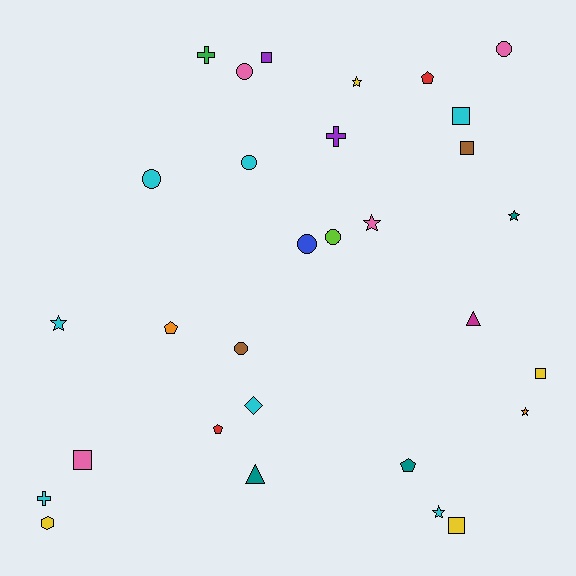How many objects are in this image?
There are 30 objects.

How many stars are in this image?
There are 6 stars.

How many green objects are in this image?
There is 1 green object.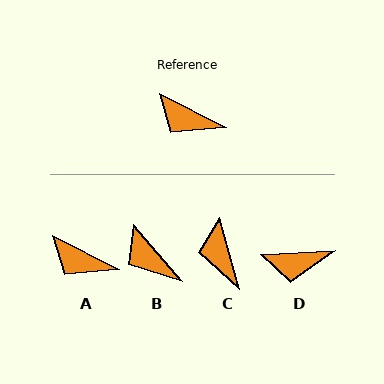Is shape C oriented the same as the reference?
No, it is off by about 48 degrees.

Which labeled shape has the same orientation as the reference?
A.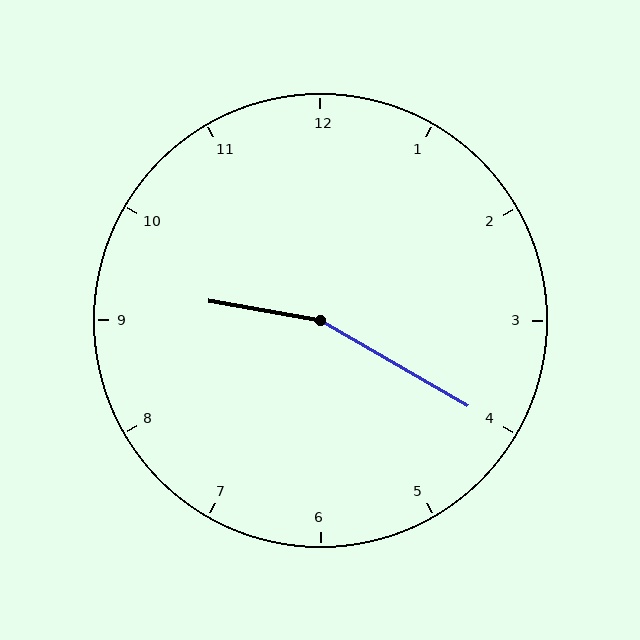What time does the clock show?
9:20.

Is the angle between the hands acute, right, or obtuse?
It is obtuse.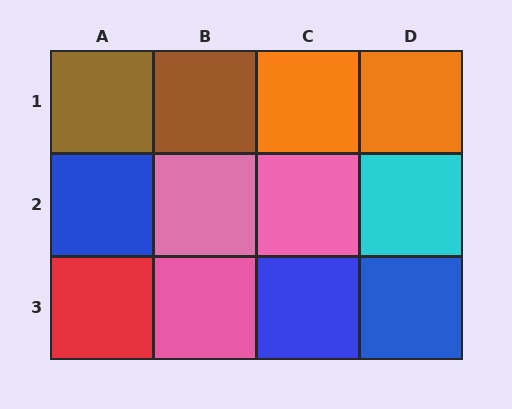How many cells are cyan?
1 cell is cyan.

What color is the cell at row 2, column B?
Pink.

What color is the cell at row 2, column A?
Blue.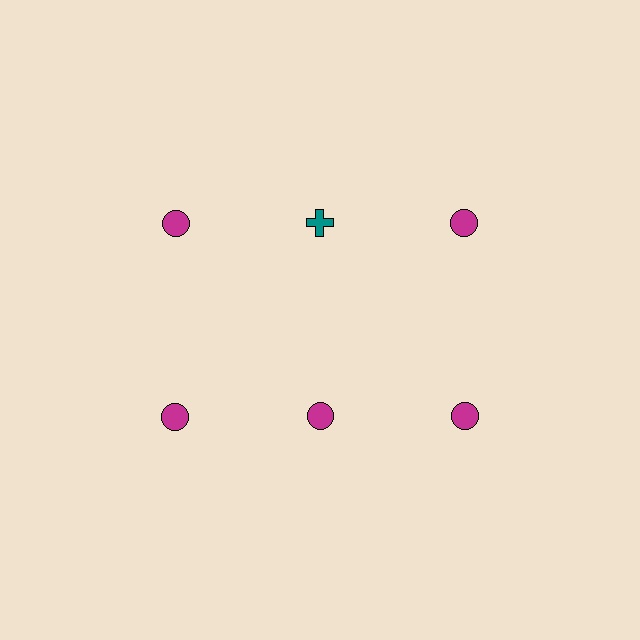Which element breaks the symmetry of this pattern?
The teal cross in the top row, second from left column breaks the symmetry. All other shapes are magenta circles.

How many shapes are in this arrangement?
There are 6 shapes arranged in a grid pattern.